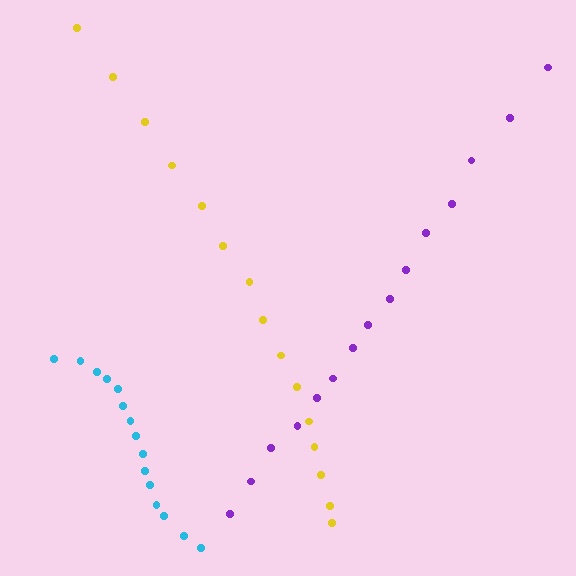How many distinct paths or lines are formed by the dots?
There are 3 distinct paths.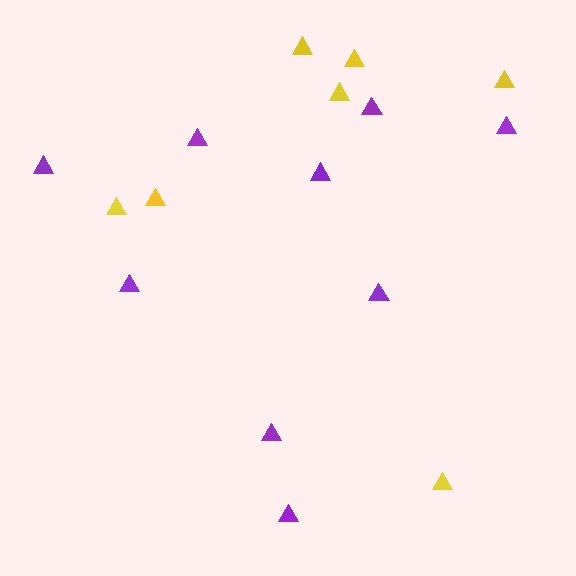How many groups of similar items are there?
There are 2 groups: one group of yellow triangles (7) and one group of purple triangles (9).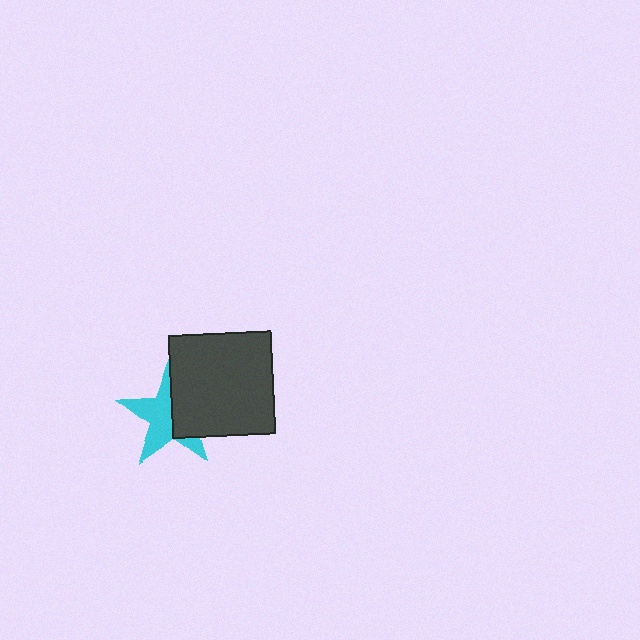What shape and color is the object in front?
The object in front is a dark gray square.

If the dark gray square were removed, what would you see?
You would see the complete cyan star.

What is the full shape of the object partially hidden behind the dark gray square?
The partially hidden object is a cyan star.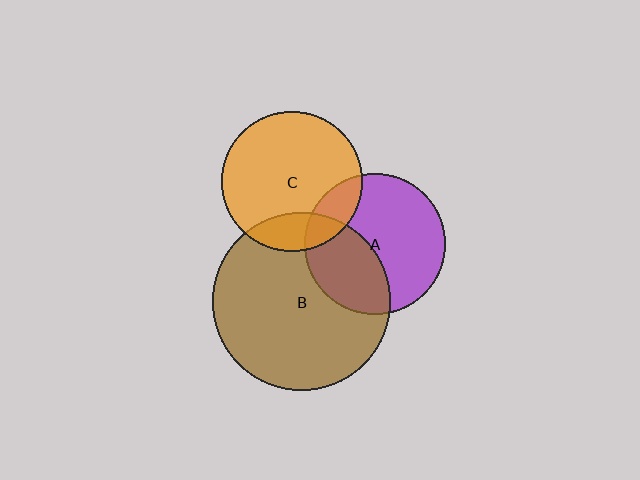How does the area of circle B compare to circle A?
Approximately 1.6 times.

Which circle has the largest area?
Circle B (brown).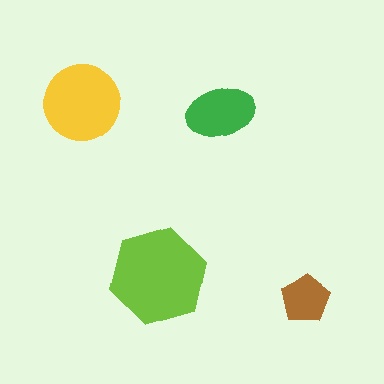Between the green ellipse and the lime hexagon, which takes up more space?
The lime hexagon.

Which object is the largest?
The lime hexagon.